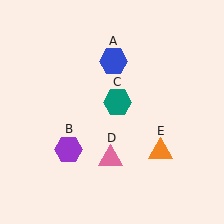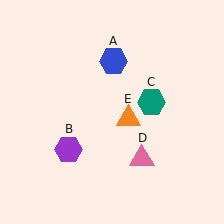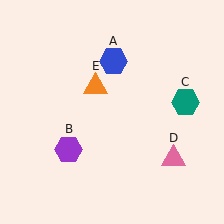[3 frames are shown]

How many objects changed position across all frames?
3 objects changed position: teal hexagon (object C), pink triangle (object D), orange triangle (object E).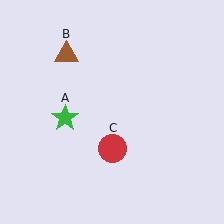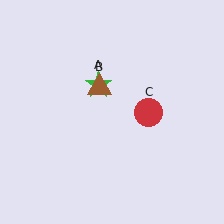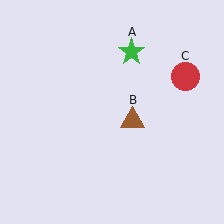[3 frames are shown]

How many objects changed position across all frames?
3 objects changed position: green star (object A), brown triangle (object B), red circle (object C).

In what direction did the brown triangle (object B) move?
The brown triangle (object B) moved down and to the right.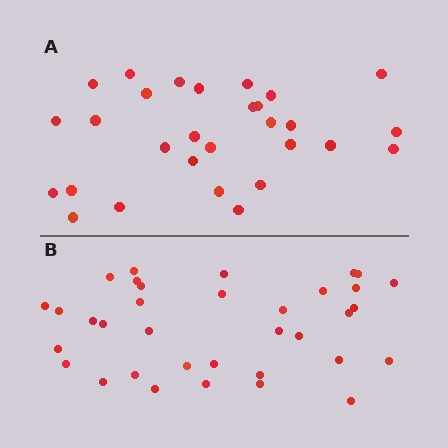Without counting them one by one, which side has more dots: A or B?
Region B (the bottom region) has more dots.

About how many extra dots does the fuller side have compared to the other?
Region B has about 6 more dots than region A.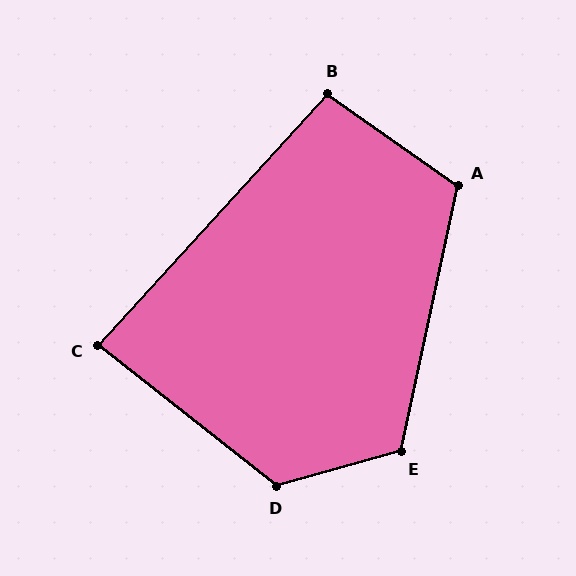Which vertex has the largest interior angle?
D, at approximately 126 degrees.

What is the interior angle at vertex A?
Approximately 113 degrees (obtuse).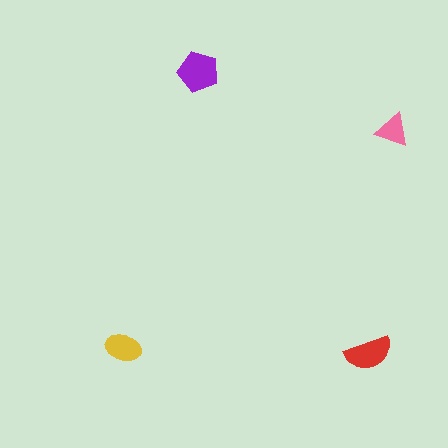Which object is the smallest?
The pink triangle.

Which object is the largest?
The purple pentagon.